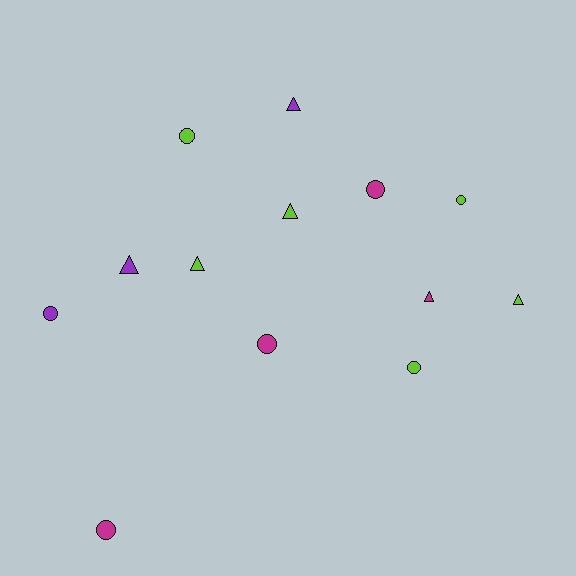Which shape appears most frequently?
Circle, with 7 objects.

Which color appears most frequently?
Lime, with 6 objects.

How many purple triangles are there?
There are 2 purple triangles.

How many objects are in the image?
There are 13 objects.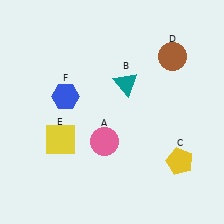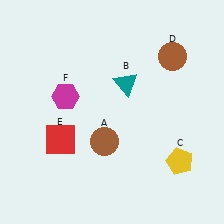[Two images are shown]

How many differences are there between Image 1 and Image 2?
There are 3 differences between the two images.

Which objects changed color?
A changed from pink to brown. E changed from yellow to red. F changed from blue to magenta.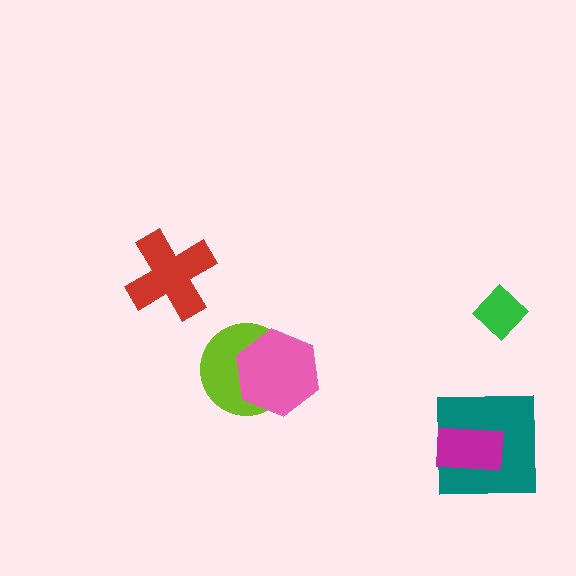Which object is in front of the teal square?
The magenta rectangle is in front of the teal square.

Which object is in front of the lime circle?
The pink hexagon is in front of the lime circle.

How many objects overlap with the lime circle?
1 object overlaps with the lime circle.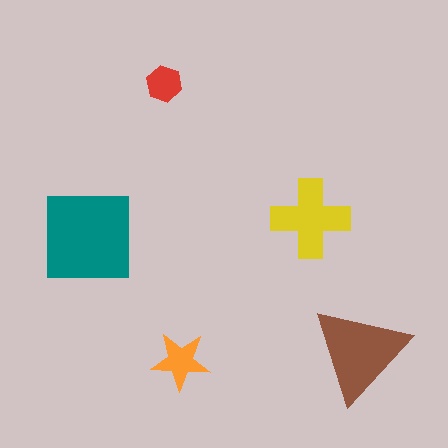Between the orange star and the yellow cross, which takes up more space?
The yellow cross.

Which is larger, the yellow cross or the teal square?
The teal square.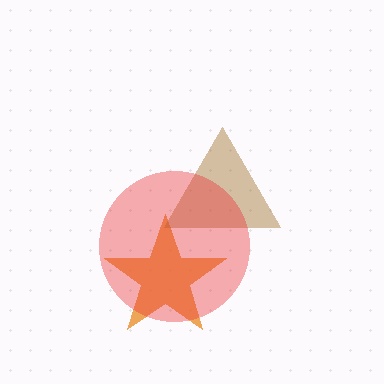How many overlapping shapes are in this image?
There are 3 overlapping shapes in the image.